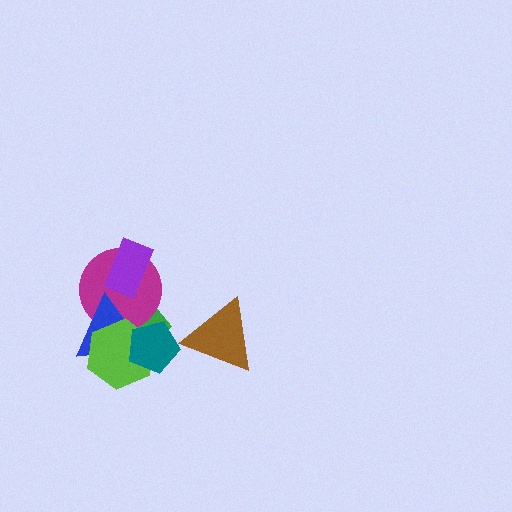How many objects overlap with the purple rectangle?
1 object overlaps with the purple rectangle.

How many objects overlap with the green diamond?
4 objects overlap with the green diamond.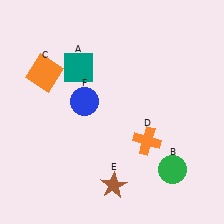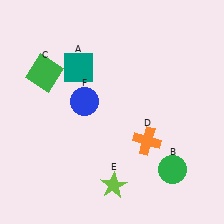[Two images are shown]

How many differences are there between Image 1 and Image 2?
There are 2 differences between the two images.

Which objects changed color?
C changed from orange to green. E changed from brown to lime.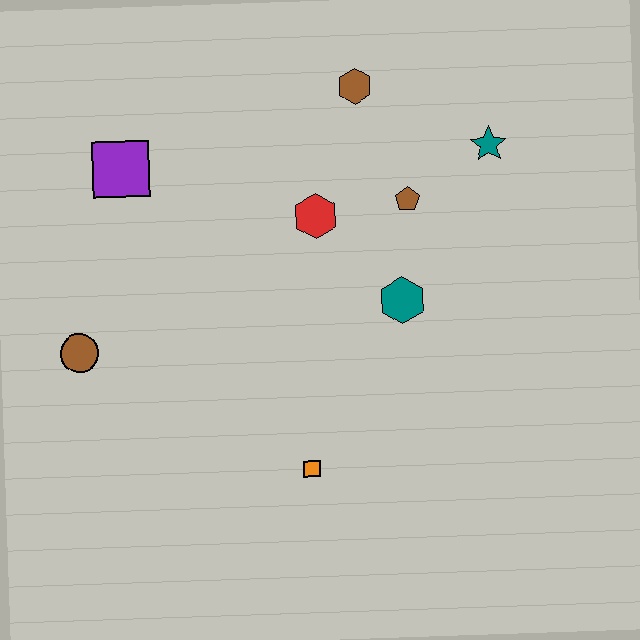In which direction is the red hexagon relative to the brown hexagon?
The red hexagon is below the brown hexagon.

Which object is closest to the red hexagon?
The brown pentagon is closest to the red hexagon.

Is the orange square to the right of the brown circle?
Yes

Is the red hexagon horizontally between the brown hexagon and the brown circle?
Yes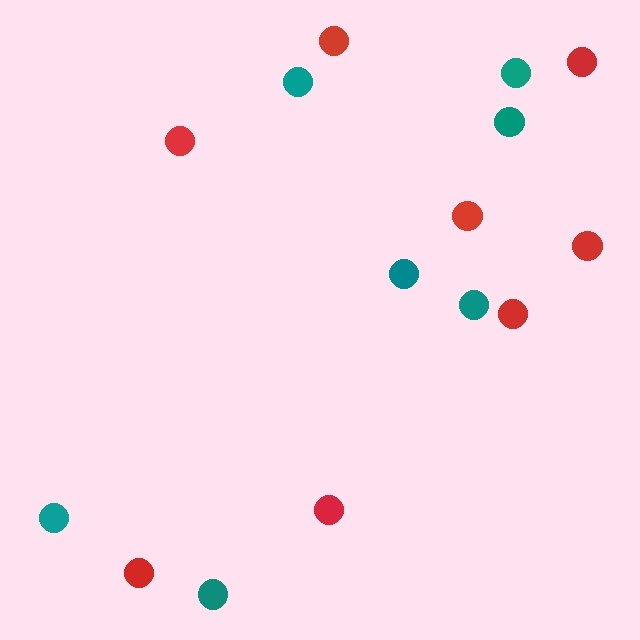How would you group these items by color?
There are 2 groups: one group of teal circles (7) and one group of red circles (8).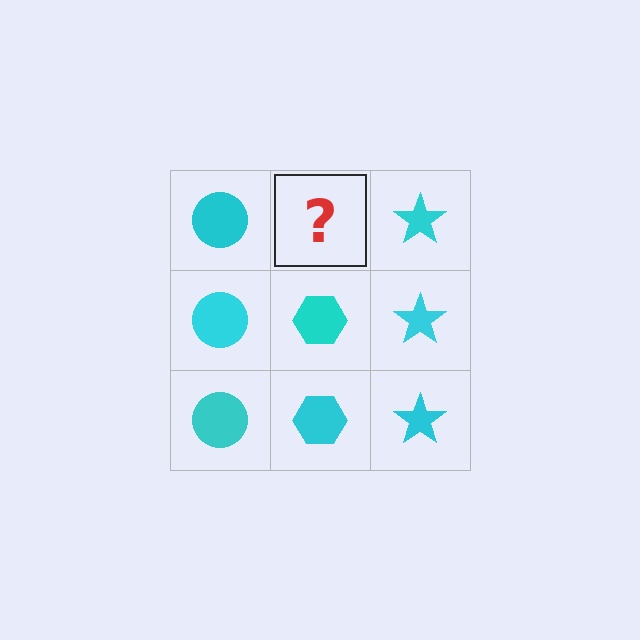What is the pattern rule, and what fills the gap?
The rule is that each column has a consistent shape. The gap should be filled with a cyan hexagon.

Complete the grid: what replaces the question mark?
The question mark should be replaced with a cyan hexagon.